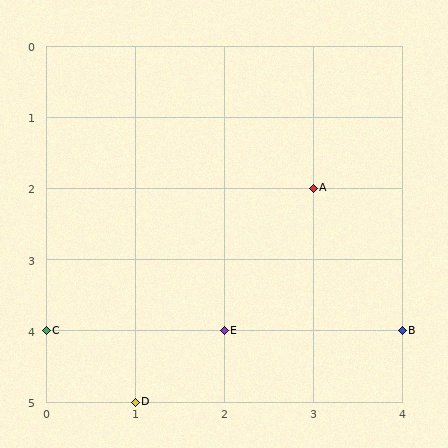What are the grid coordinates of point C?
Point C is at grid coordinates (0, 4).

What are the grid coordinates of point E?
Point E is at grid coordinates (2, 4).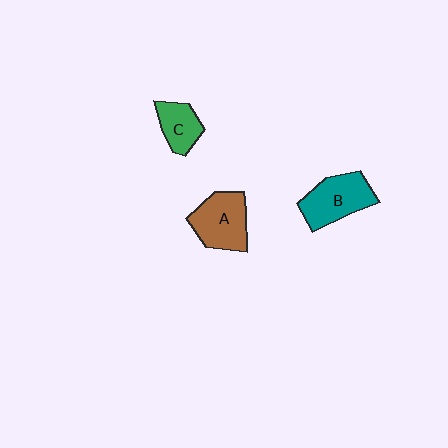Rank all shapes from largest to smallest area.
From largest to smallest: B (teal), A (brown), C (green).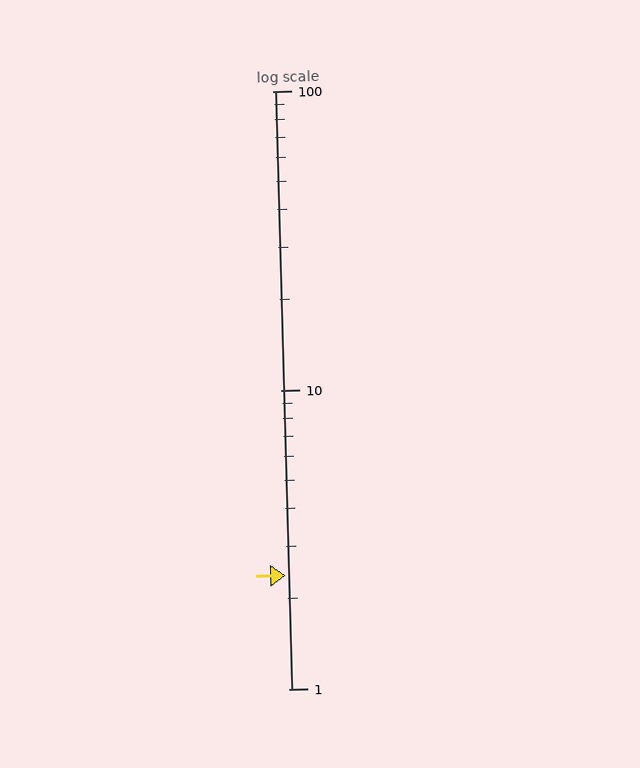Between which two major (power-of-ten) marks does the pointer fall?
The pointer is between 1 and 10.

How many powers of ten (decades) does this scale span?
The scale spans 2 decades, from 1 to 100.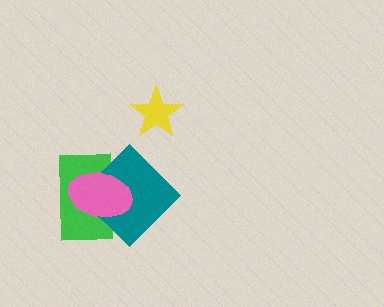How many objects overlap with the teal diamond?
2 objects overlap with the teal diamond.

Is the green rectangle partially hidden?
Yes, it is partially covered by another shape.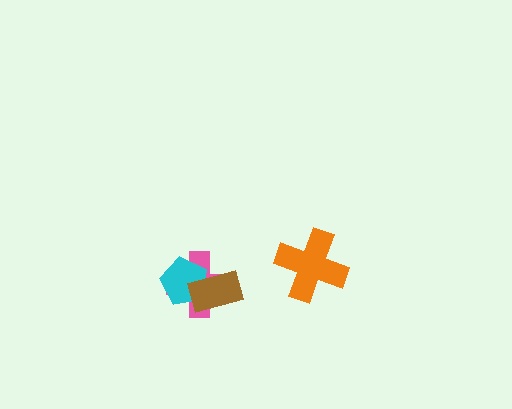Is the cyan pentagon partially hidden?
Yes, it is partially covered by another shape.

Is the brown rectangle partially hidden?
No, no other shape covers it.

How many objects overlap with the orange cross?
0 objects overlap with the orange cross.